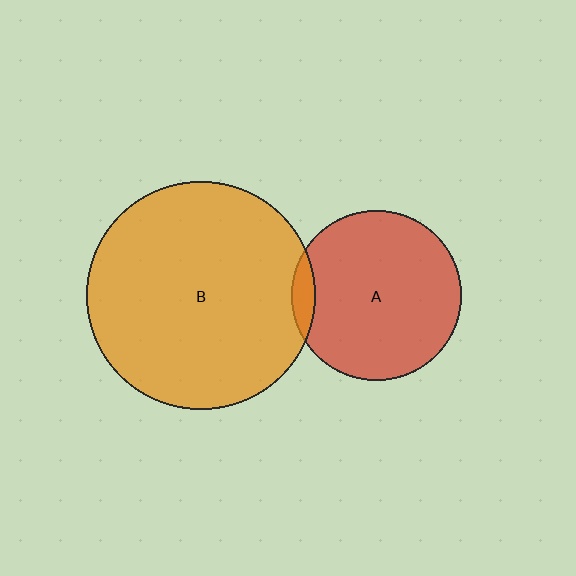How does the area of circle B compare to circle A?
Approximately 1.8 times.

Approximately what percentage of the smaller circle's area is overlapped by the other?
Approximately 5%.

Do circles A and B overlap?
Yes.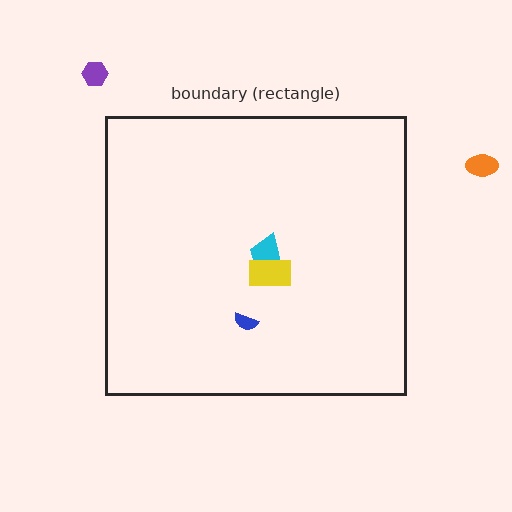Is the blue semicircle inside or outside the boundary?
Inside.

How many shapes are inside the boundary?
3 inside, 2 outside.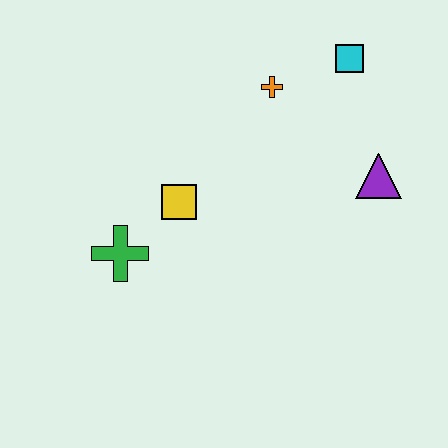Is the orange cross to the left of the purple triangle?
Yes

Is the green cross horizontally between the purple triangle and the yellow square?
No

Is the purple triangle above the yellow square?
Yes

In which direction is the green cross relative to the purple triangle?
The green cross is to the left of the purple triangle.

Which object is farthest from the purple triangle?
The green cross is farthest from the purple triangle.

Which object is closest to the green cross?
The yellow square is closest to the green cross.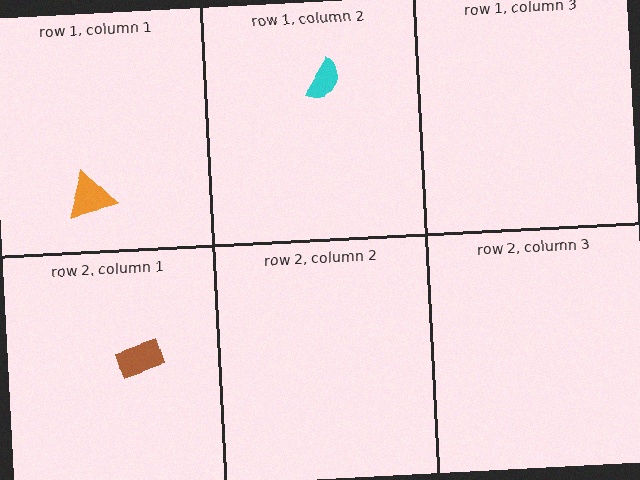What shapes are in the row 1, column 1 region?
The orange triangle.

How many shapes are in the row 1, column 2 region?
1.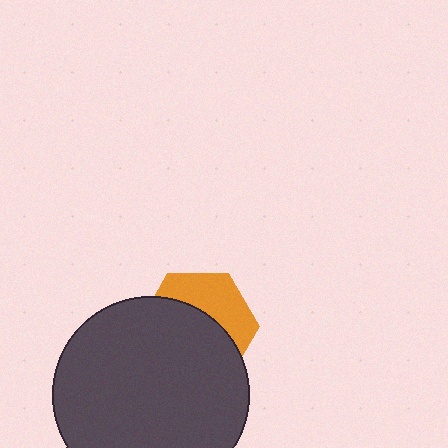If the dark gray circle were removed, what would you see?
You would see the complete orange hexagon.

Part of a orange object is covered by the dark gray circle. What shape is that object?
It is a hexagon.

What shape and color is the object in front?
The object in front is a dark gray circle.